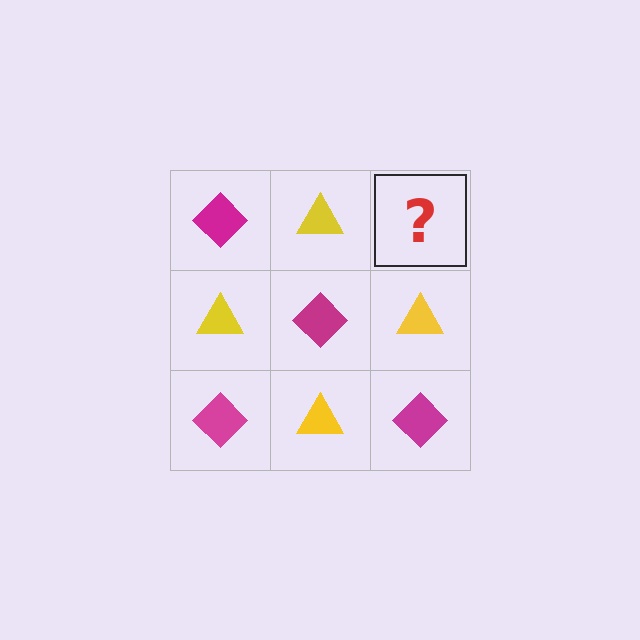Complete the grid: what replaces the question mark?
The question mark should be replaced with a magenta diamond.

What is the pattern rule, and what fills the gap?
The rule is that it alternates magenta diamond and yellow triangle in a checkerboard pattern. The gap should be filled with a magenta diamond.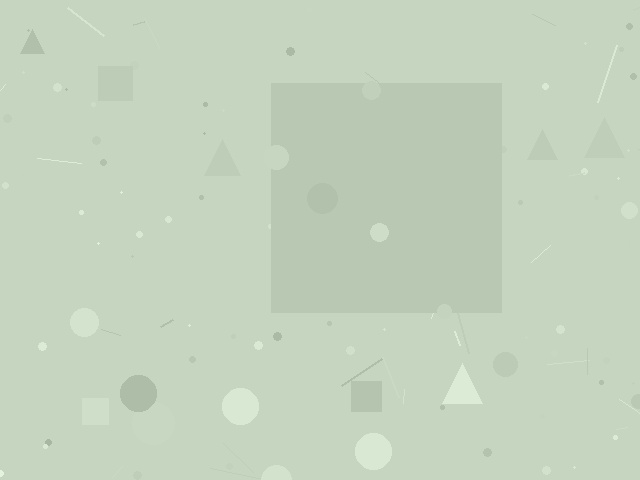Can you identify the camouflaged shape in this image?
The camouflaged shape is a square.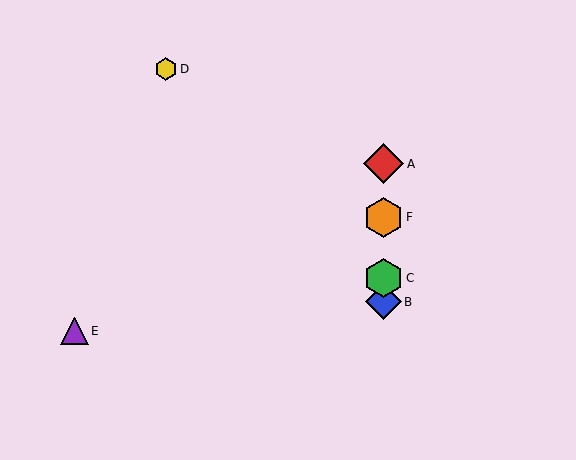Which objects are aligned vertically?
Objects A, B, C, F are aligned vertically.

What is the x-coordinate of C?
Object C is at x≈383.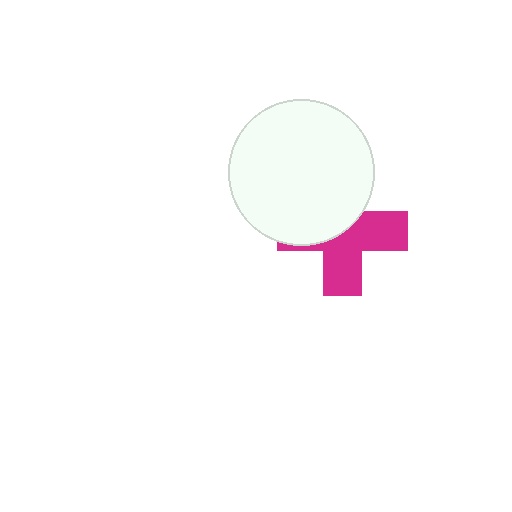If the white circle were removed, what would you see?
You would see the complete magenta cross.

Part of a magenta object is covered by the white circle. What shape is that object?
It is a cross.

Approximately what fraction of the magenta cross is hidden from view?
Roughly 47% of the magenta cross is hidden behind the white circle.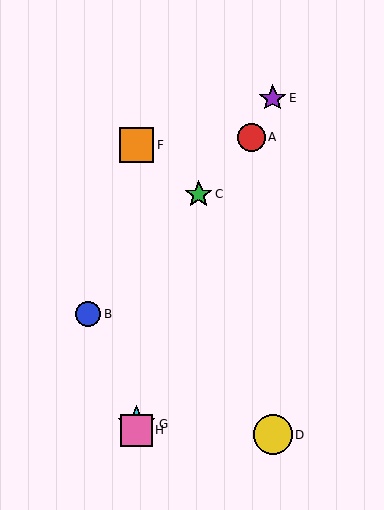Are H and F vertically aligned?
Yes, both are at x≈136.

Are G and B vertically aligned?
No, G is at x≈136 and B is at x≈88.